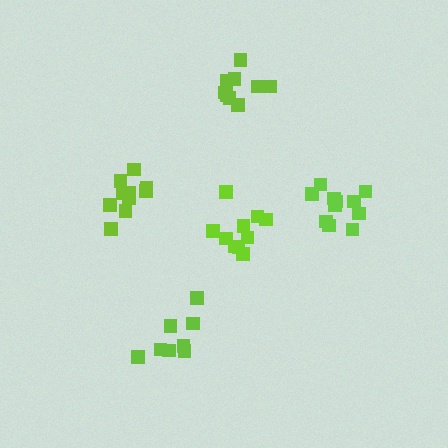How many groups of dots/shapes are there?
There are 5 groups.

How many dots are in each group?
Group 1: 11 dots, Group 2: 10 dots, Group 3: 8 dots, Group 4: 9 dots, Group 5: 10 dots (48 total).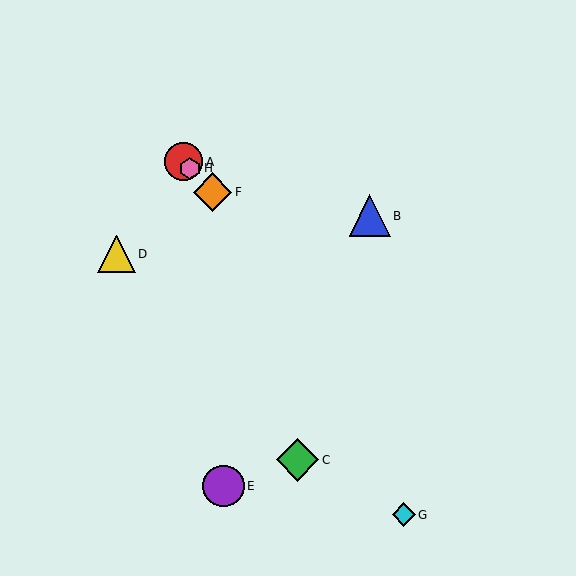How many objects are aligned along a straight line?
3 objects (A, F, H) are aligned along a straight line.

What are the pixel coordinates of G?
Object G is at (404, 515).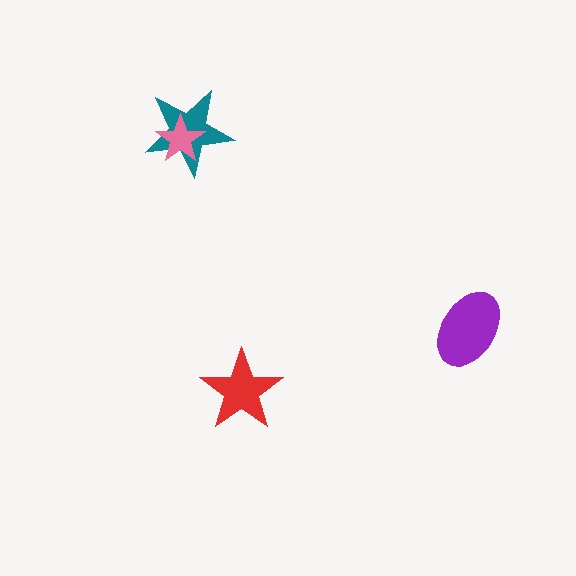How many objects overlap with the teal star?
1 object overlaps with the teal star.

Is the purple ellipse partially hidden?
No, no other shape covers it.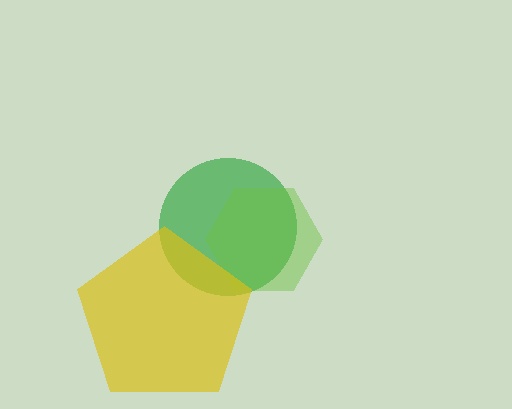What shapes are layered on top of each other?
The layered shapes are: a green circle, a lime hexagon, a yellow pentagon.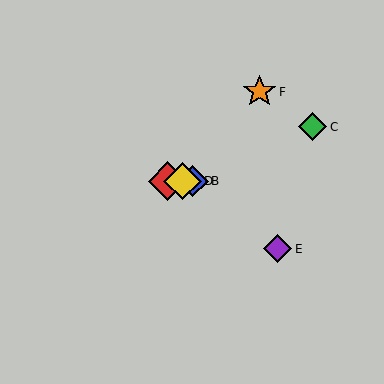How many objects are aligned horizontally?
3 objects (A, B, D) are aligned horizontally.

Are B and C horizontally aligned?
No, B is at y≈181 and C is at y≈127.